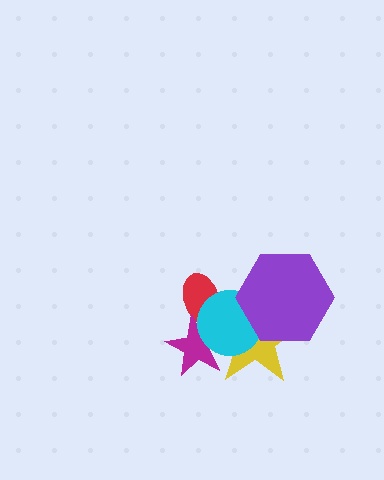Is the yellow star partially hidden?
Yes, it is partially covered by another shape.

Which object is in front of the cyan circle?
The purple hexagon is in front of the cyan circle.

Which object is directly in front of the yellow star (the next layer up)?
The red ellipse is directly in front of the yellow star.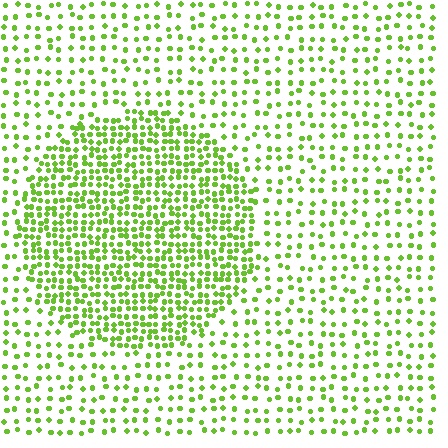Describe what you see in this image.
The image contains small lime elements arranged at two different densities. A circle-shaped region is visible where the elements are more densely packed than the surrounding area.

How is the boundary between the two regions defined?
The boundary is defined by a change in element density (approximately 2.3x ratio). All elements are the same color, size, and shape.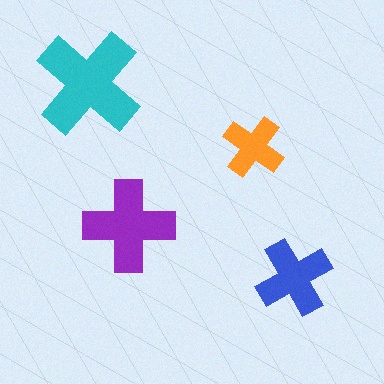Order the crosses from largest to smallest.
the cyan one, the purple one, the blue one, the orange one.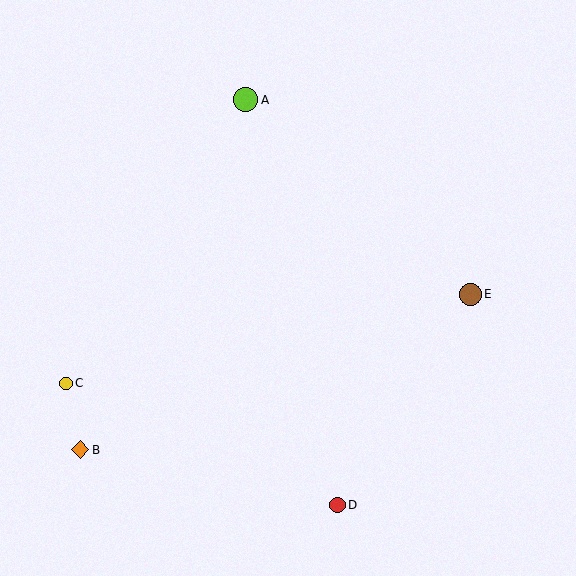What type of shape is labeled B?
Shape B is an orange diamond.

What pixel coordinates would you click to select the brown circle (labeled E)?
Click at (470, 294) to select the brown circle E.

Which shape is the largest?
The lime circle (labeled A) is the largest.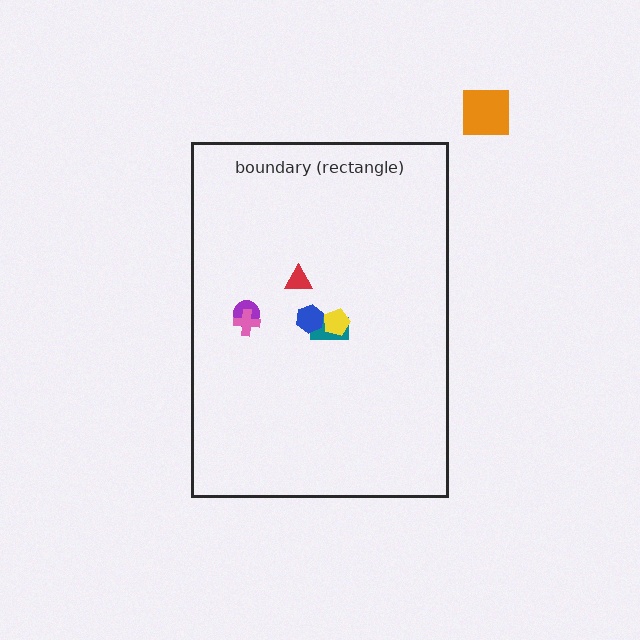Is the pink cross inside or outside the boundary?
Inside.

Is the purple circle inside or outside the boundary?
Inside.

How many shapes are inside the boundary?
6 inside, 1 outside.